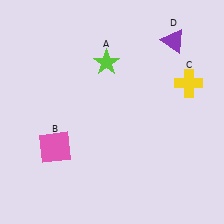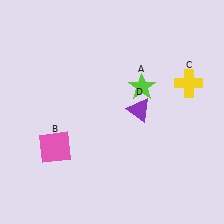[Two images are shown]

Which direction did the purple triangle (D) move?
The purple triangle (D) moved down.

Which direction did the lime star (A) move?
The lime star (A) moved right.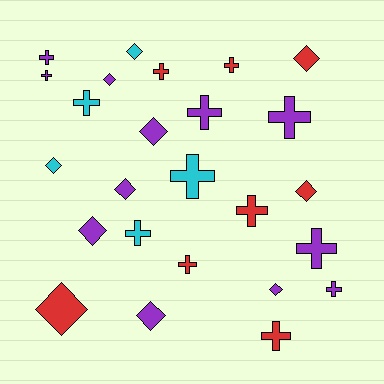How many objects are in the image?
There are 25 objects.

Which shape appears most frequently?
Cross, with 14 objects.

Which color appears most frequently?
Purple, with 12 objects.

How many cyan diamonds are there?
There are 2 cyan diamonds.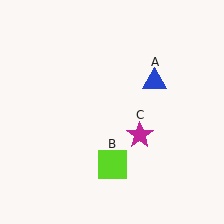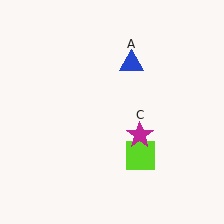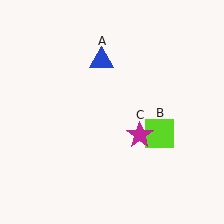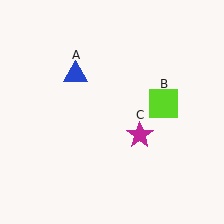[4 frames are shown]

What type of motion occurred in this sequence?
The blue triangle (object A), lime square (object B) rotated counterclockwise around the center of the scene.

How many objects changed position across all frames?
2 objects changed position: blue triangle (object A), lime square (object B).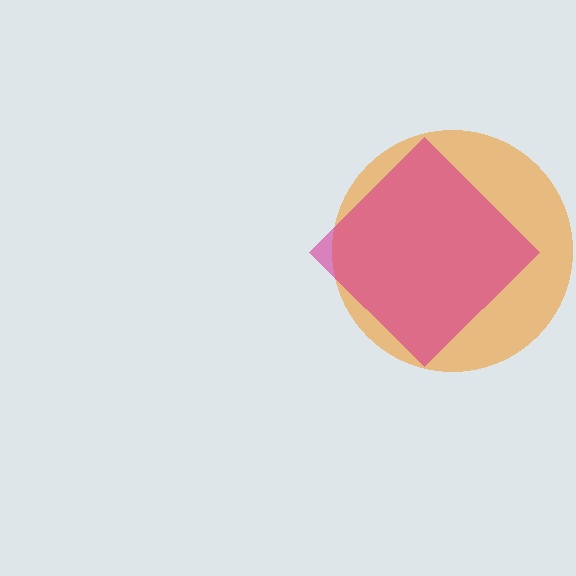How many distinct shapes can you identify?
There are 2 distinct shapes: an orange circle, a magenta diamond.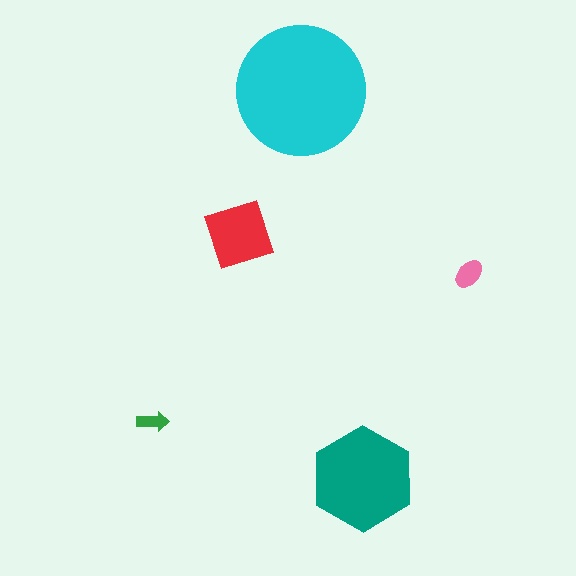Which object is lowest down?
The teal hexagon is bottommost.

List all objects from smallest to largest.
The green arrow, the pink ellipse, the red diamond, the teal hexagon, the cyan circle.